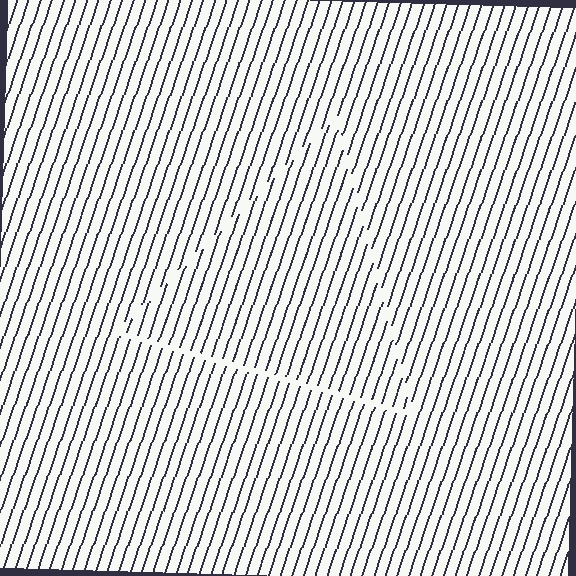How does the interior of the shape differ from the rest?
The interior of the shape contains the same grating, shifted by half a period — the contour is defined by the phase discontinuity where line-ends from the inner and outer gratings abut.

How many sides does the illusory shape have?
3 sides — the line-ends trace a triangle.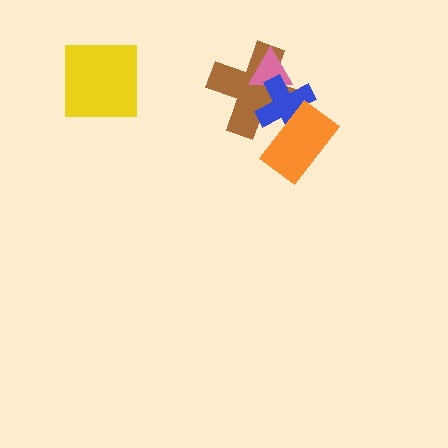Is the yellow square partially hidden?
No, no other shape covers it.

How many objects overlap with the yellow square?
0 objects overlap with the yellow square.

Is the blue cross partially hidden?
Yes, it is partially covered by another shape.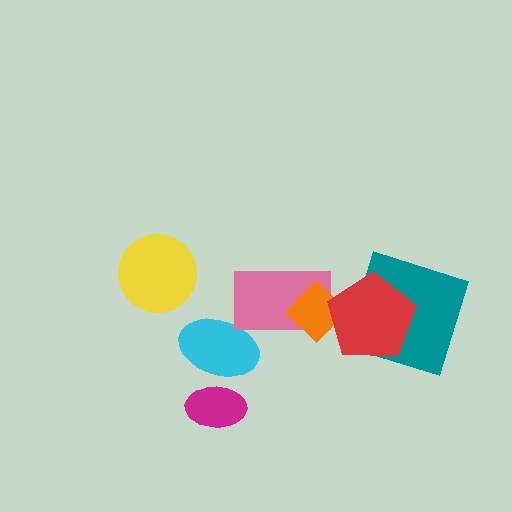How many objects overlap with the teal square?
1 object overlaps with the teal square.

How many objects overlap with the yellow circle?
0 objects overlap with the yellow circle.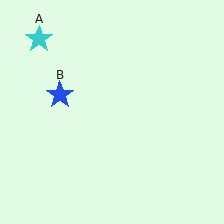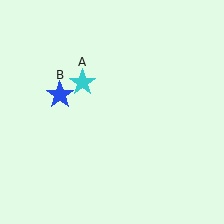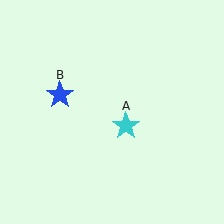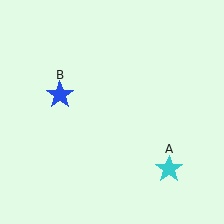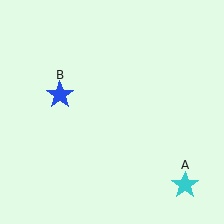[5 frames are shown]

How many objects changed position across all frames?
1 object changed position: cyan star (object A).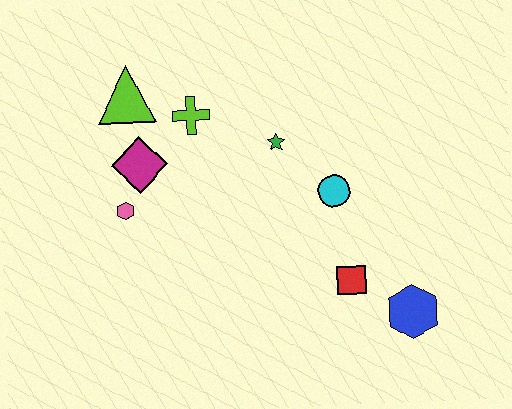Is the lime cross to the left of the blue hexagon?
Yes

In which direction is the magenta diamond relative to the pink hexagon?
The magenta diamond is above the pink hexagon.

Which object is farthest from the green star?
The blue hexagon is farthest from the green star.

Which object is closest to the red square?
The blue hexagon is closest to the red square.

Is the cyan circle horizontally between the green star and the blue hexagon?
Yes